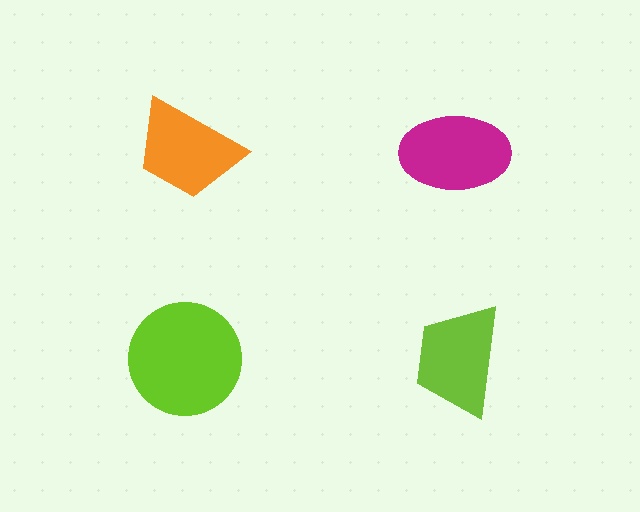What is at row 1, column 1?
An orange trapezoid.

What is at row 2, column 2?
A lime trapezoid.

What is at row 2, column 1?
A lime circle.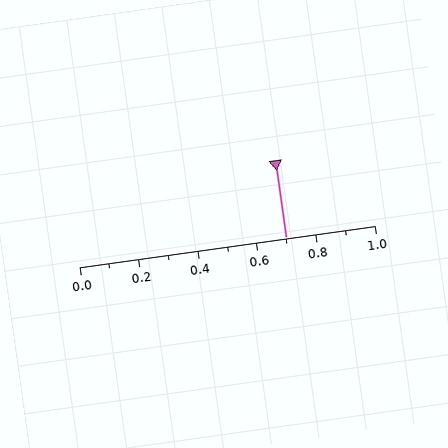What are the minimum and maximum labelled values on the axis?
The axis runs from 0.0 to 1.0.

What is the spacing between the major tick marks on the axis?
The major ticks are spaced 0.2 apart.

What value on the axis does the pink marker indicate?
The marker indicates approximately 0.7.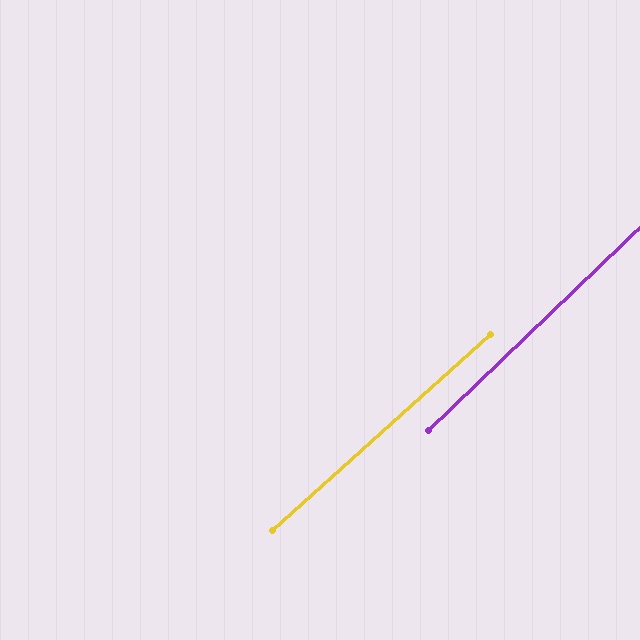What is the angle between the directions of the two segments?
Approximately 2 degrees.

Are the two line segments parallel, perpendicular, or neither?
Parallel — their directions differ by only 1.9°.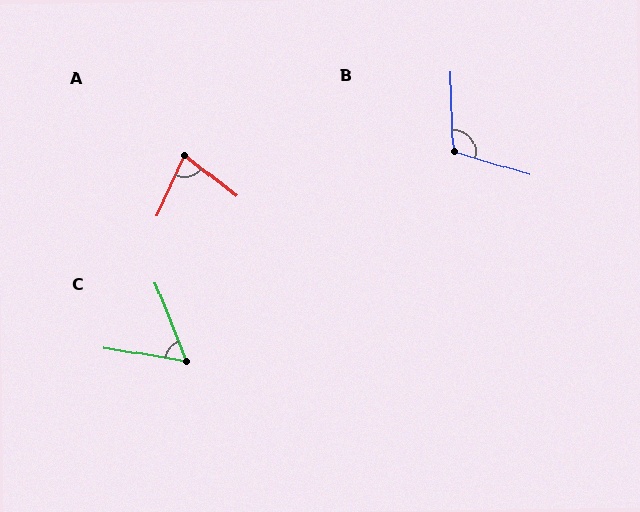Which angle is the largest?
B, at approximately 109 degrees.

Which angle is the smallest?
C, at approximately 58 degrees.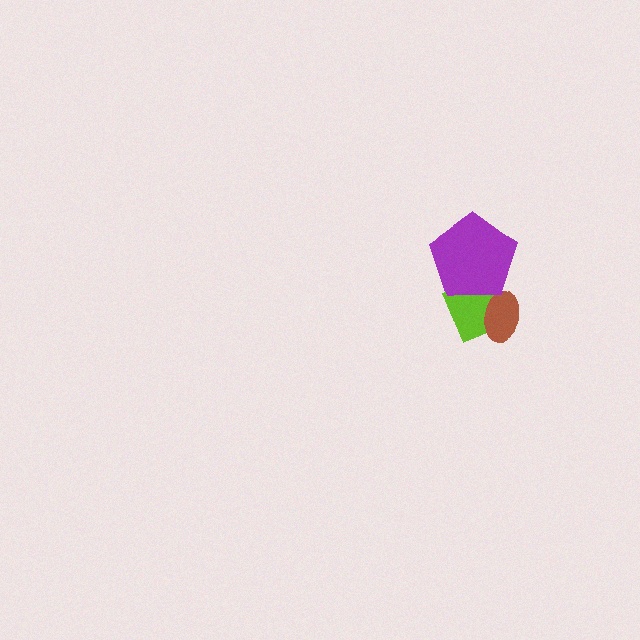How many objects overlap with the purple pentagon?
1 object overlaps with the purple pentagon.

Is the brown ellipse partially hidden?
No, no other shape covers it.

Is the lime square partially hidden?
Yes, it is partially covered by another shape.